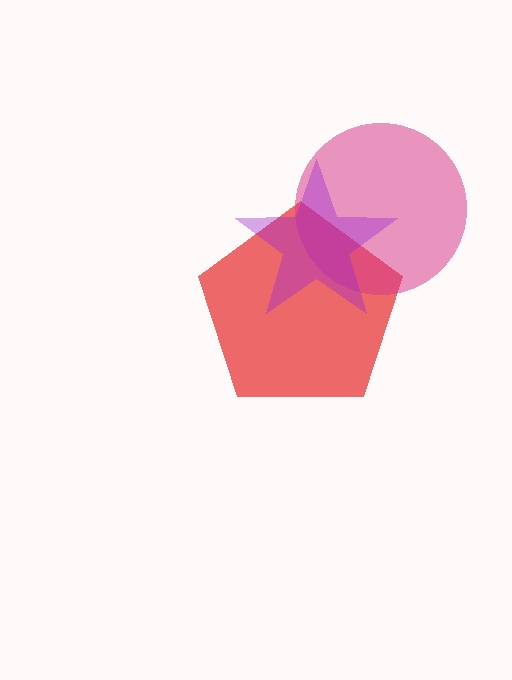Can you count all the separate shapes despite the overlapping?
Yes, there are 3 separate shapes.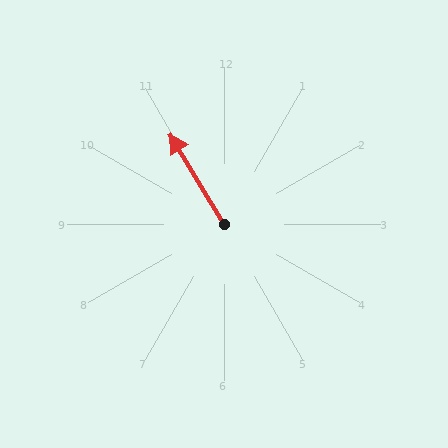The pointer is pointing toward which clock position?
Roughly 11 o'clock.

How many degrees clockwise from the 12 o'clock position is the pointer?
Approximately 329 degrees.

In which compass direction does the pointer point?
Northwest.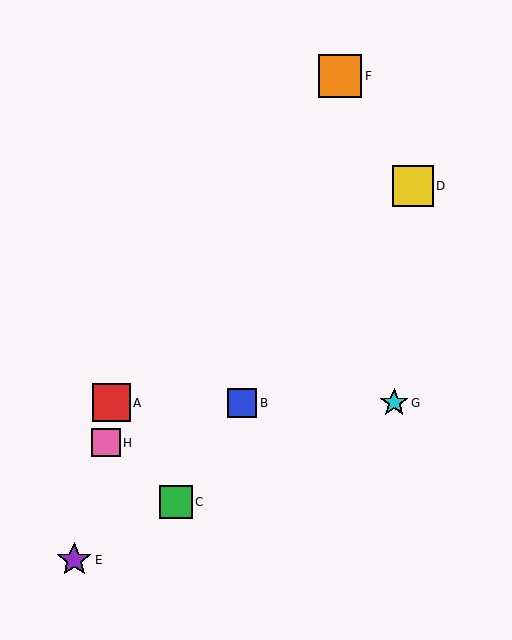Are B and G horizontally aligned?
Yes, both are at y≈403.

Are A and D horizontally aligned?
No, A is at y≈403 and D is at y≈186.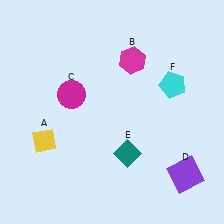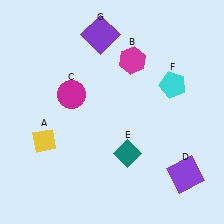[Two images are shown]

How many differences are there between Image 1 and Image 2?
There is 1 difference between the two images.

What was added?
A purple square (G) was added in Image 2.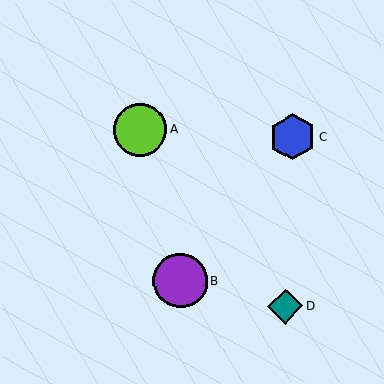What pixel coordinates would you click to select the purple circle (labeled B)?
Click at (180, 281) to select the purple circle B.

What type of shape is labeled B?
Shape B is a purple circle.